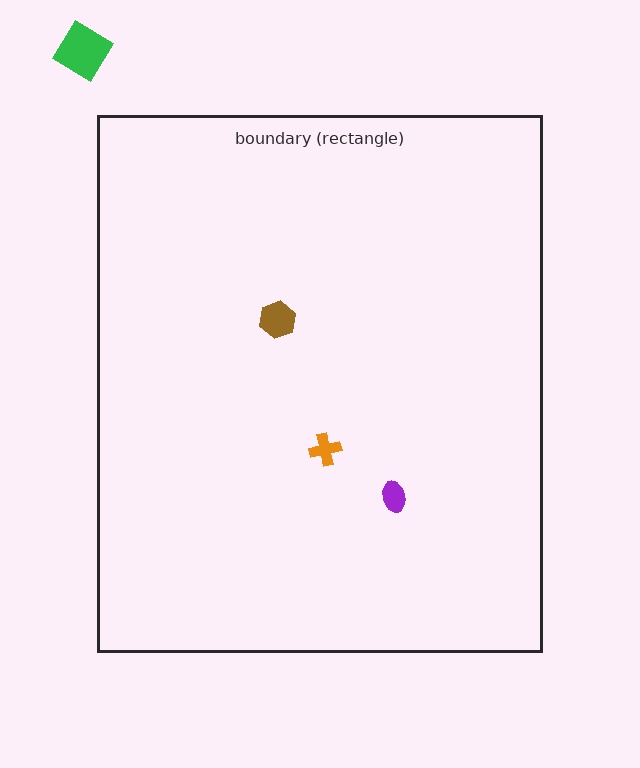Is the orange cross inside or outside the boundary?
Inside.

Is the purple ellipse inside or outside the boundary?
Inside.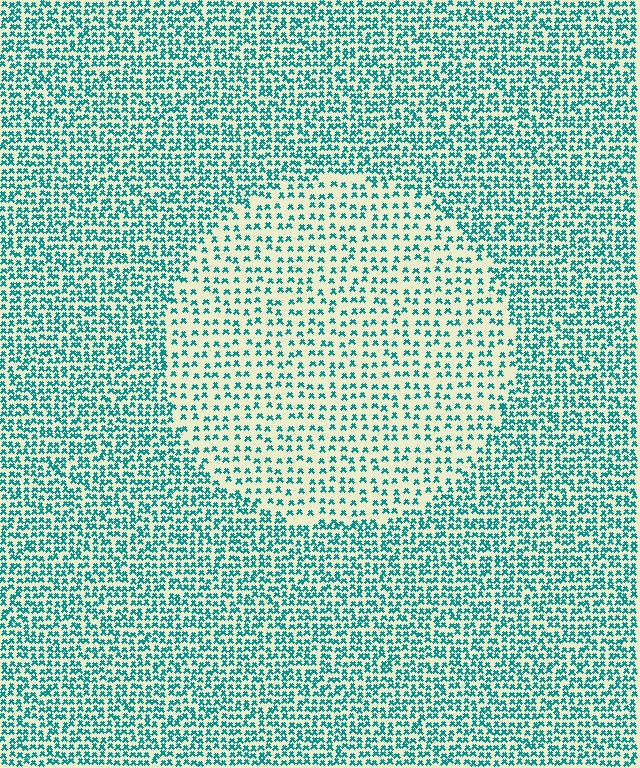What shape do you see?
I see a circle.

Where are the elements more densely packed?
The elements are more densely packed outside the circle boundary.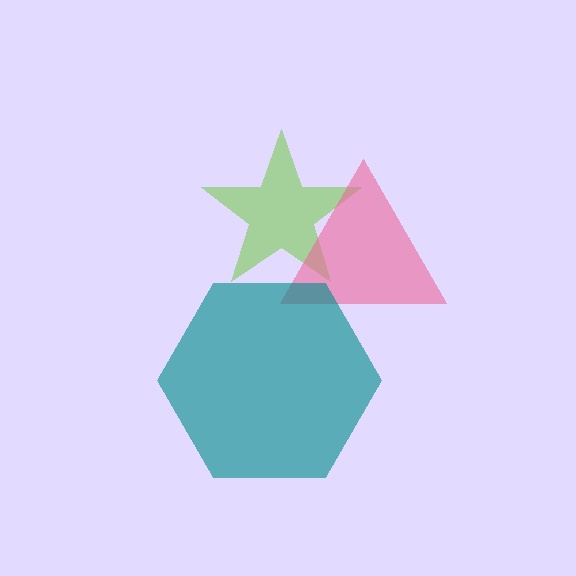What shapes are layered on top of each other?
The layered shapes are: a lime star, a pink triangle, a teal hexagon.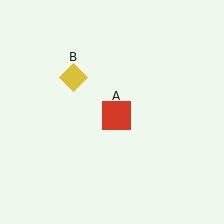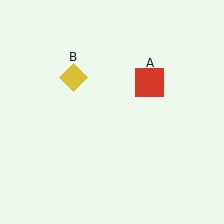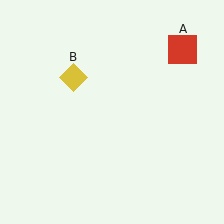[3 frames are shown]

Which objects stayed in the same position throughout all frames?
Yellow diamond (object B) remained stationary.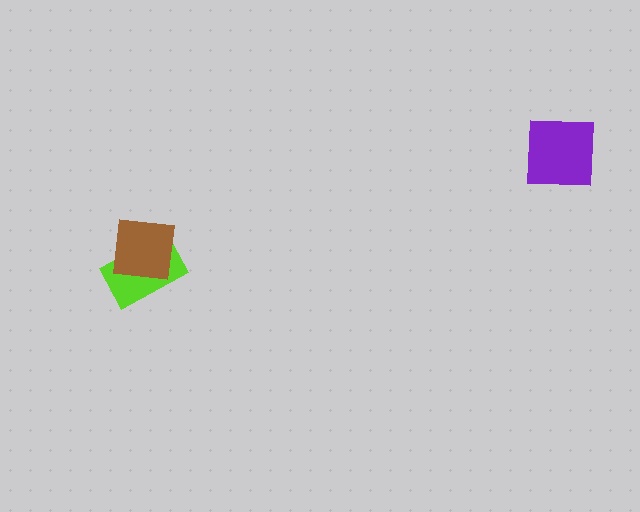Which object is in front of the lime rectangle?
The brown square is in front of the lime rectangle.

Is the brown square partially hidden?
No, no other shape covers it.